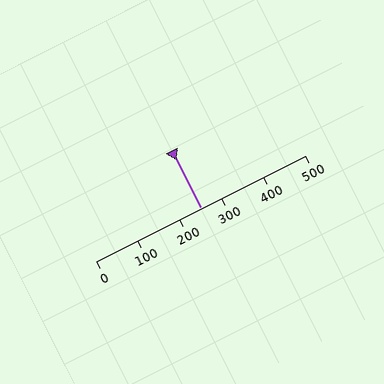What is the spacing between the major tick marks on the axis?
The major ticks are spaced 100 apart.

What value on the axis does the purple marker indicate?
The marker indicates approximately 250.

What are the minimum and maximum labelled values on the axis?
The axis runs from 0 to 500.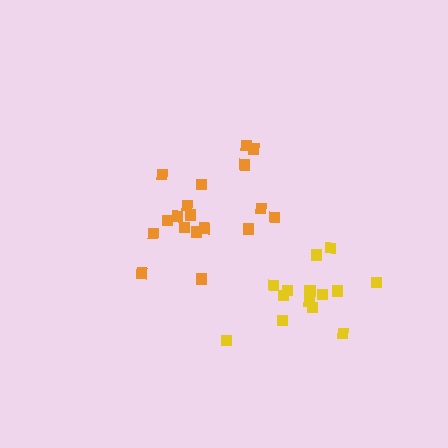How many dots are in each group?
Group 1: 18 dots, Group 2: 14 dots (32 total).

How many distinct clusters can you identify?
There are 2 distinct clusters.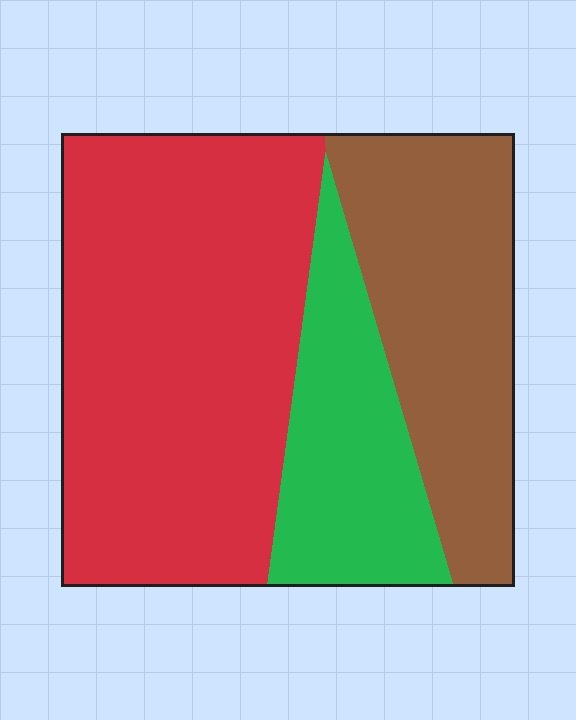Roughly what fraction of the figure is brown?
Brown takes up between a sixth and a third of the figure.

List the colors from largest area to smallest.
From largest to smallest: red, brown, green.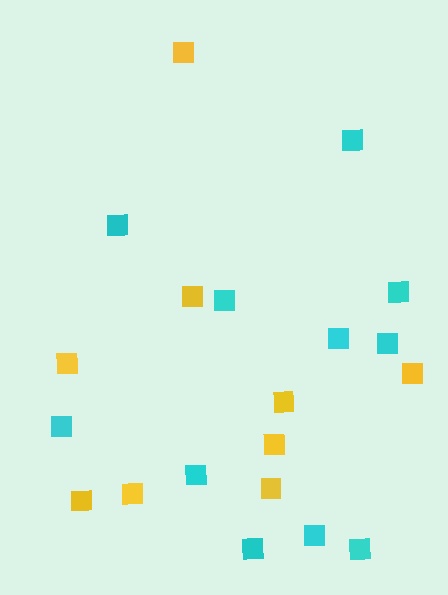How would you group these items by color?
There are 2 groups: one group of cyan squares (11) and one group of yellow squares (9).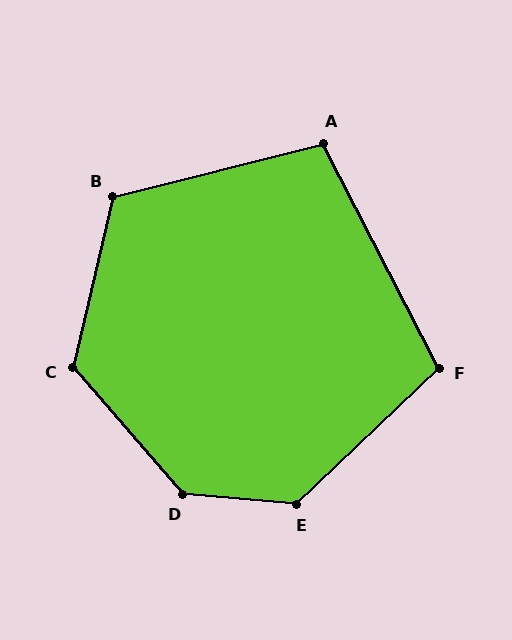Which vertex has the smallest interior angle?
A, at approximately 103 degrees.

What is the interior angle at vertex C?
Approximately 126 degrees (obtuse).